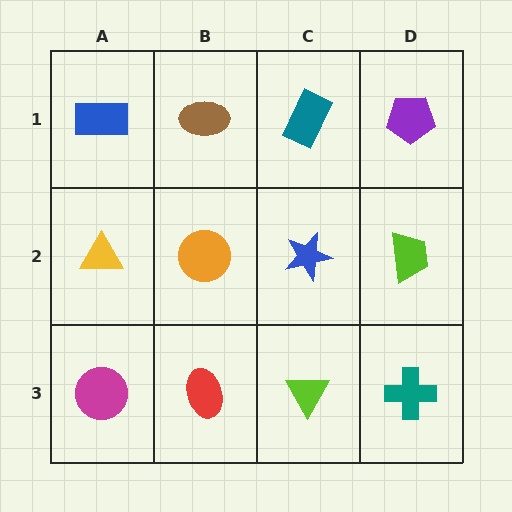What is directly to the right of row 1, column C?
A purple pentagon.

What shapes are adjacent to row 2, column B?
A brown ellipse (row 1, column B), a red ellipse (row 3, column B), a yellow triangle (row 2, column A), a blue star (row 2, column C).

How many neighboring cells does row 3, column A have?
2.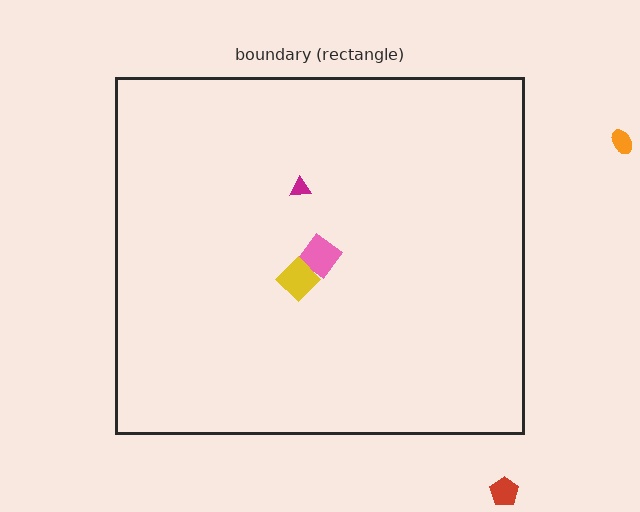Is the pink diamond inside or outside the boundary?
Inside.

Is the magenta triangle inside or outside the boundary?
Inside.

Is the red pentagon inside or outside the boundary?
Outside.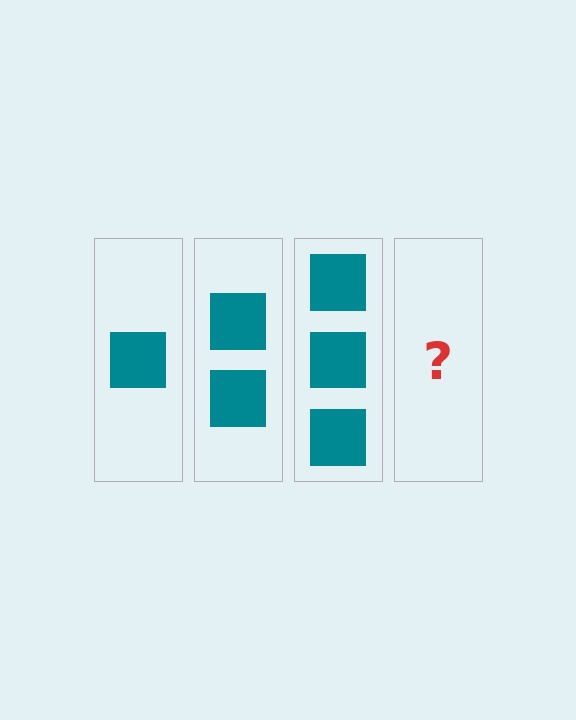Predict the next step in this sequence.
The next step is 4 squares.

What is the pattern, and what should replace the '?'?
The pattern is that each step adds one more square. The '?' should be 4 squares.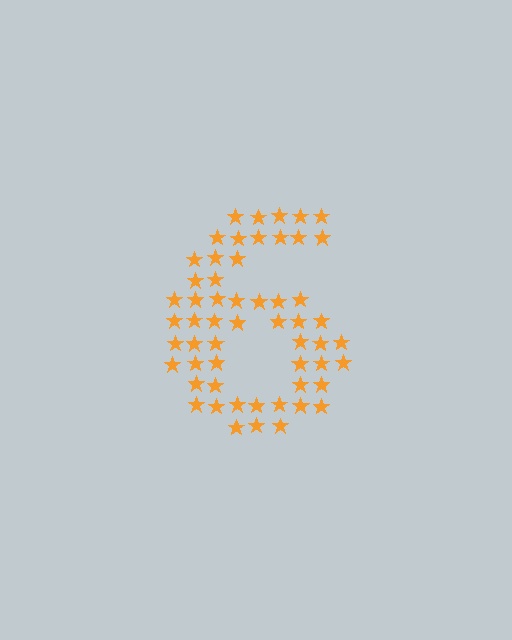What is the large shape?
The large shape is the digit 6.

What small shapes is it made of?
It is made of small stars.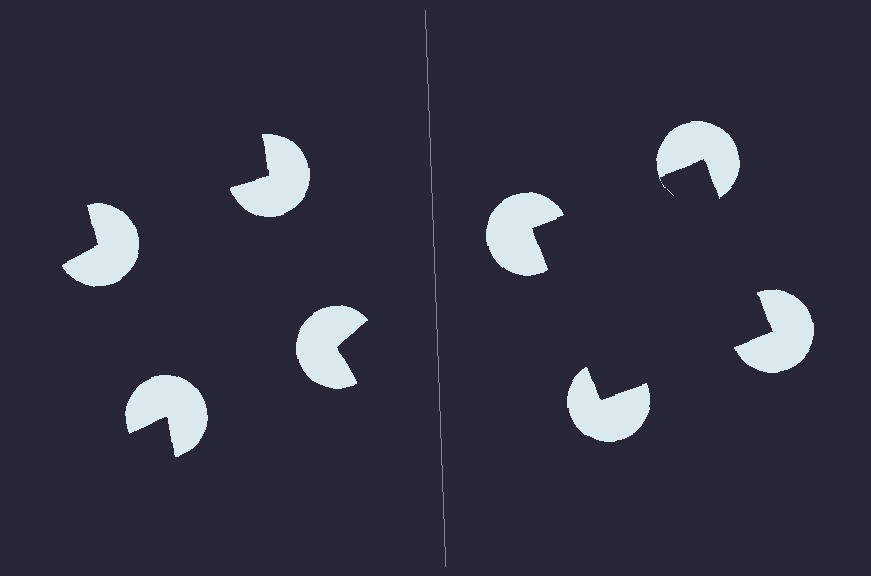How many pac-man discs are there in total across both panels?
8 — 4 on each side.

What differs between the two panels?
The pac-man discs are positioned identically on both sides; only the wedge orientations differ. On the right they align to a square; on the left they are misaligned.